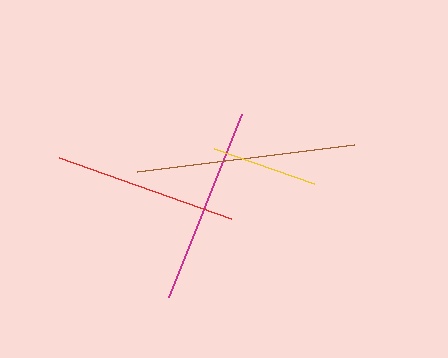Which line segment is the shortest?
The yellow line is the shortest at approximately 106 pixels.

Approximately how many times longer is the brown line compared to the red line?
The brown line is approximately 1.2 times the length of the red line.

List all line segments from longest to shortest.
From longest to shortest: brown, magenta, red, yellow.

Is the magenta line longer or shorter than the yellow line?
The magenta line is longer than the yellow line.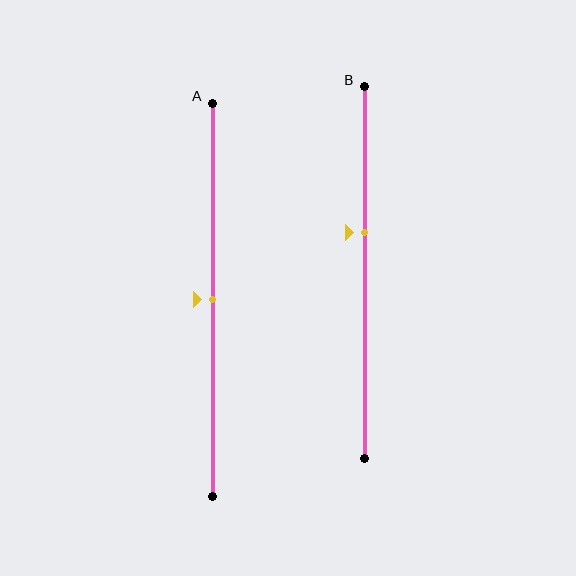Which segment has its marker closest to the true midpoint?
Segment A has its marker closest to the true midpoint.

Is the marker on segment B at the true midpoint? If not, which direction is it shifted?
No, the marker on segment B is shifted upward by about 11% of the segment length.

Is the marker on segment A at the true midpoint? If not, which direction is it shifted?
Yes, the marker on segment A is at the true midpoint.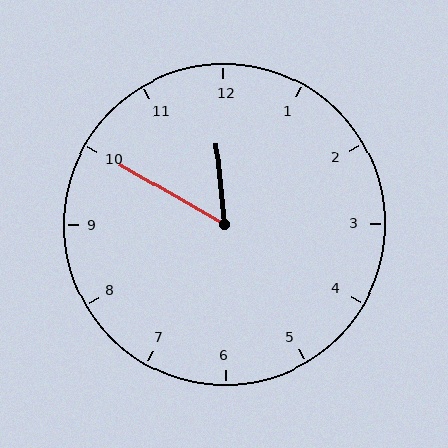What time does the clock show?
11:50.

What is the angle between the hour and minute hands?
Approximately 55 degrees.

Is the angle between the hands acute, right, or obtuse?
It is acute.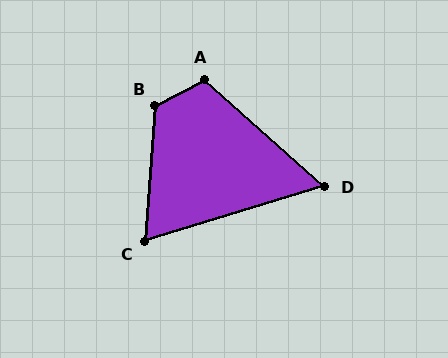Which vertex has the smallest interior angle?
D, at approximately 59 degrees.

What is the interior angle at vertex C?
Approximately 69 degrees (acute).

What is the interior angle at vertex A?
Approximately 111 degrees (obtuse).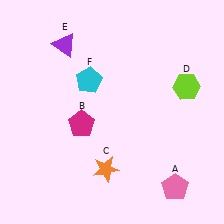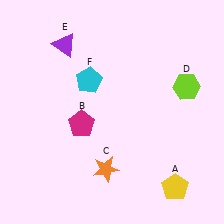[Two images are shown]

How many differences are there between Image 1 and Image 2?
There is 1 difference between the two images.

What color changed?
The pentagon (A) changed from pink in Image 1 to yellow in Image 2.